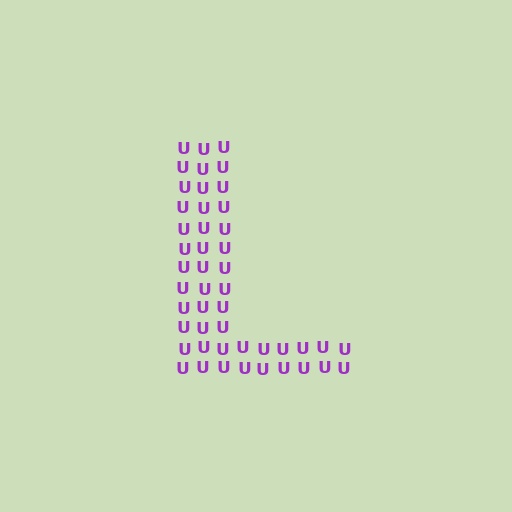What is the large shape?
The large shape is the letter L.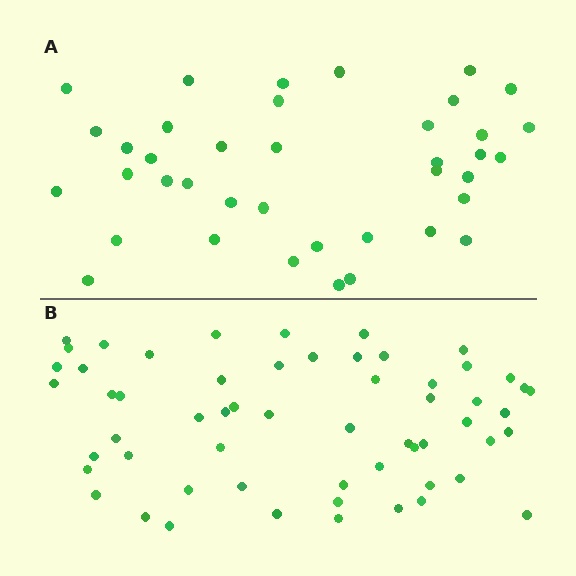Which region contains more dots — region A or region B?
Region B (the bottom region) has more dots.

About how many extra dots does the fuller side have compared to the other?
Region B has approximately 20 more dots than region A.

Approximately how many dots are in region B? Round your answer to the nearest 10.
About 60 dots. (The exact count is 58, which rounds to 60.)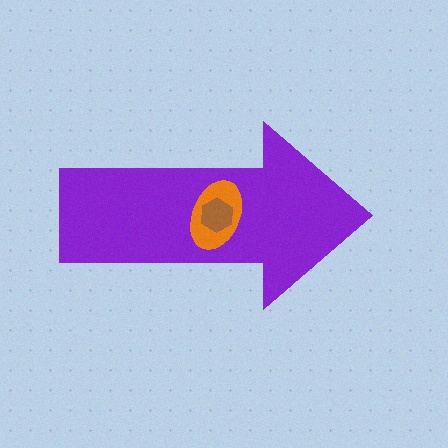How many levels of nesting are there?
3.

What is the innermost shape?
The brown hexagon.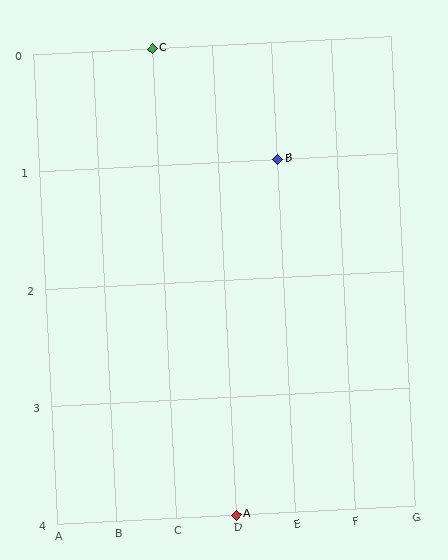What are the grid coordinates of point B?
Point B is at grid coordinates (E, 1).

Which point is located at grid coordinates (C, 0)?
Point C is at (C, 0).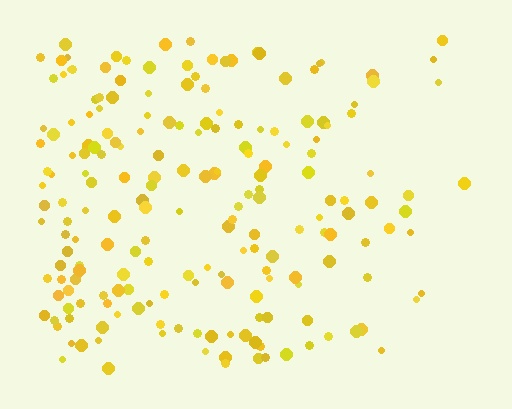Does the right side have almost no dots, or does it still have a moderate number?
Still a moderate number, just noticeably fewer than the left.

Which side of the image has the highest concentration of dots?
The left.